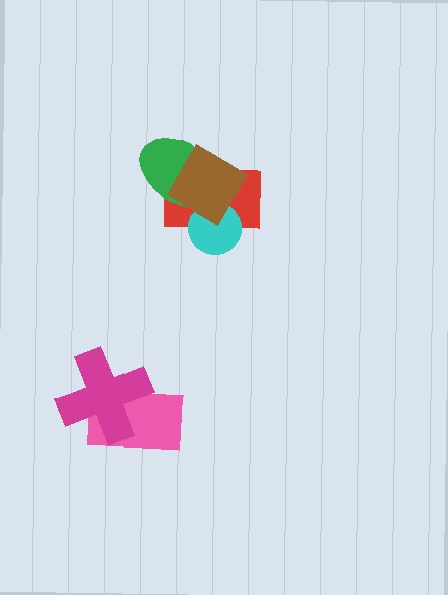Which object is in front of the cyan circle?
The brown diamond is in front of the cyan circle.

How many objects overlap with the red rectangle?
3 objects overlap with the red rectangle.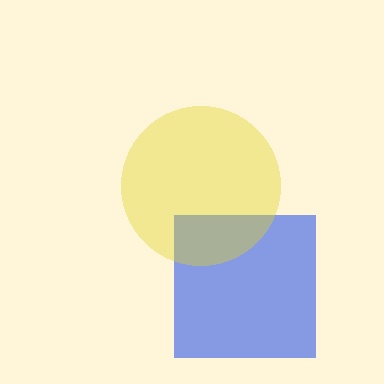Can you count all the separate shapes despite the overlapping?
Yes, there are 2 separate shapes.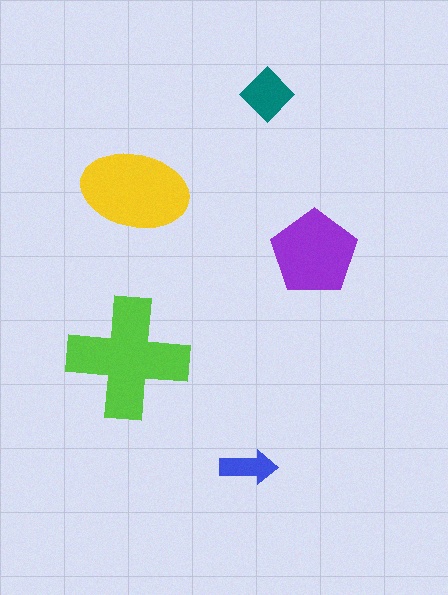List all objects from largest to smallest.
The lime cross, the yellow ellipse, the purple pentagon, the teal diamond, the blue arrow.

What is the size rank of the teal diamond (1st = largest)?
4th.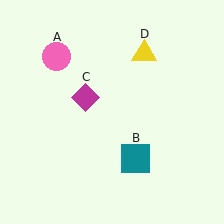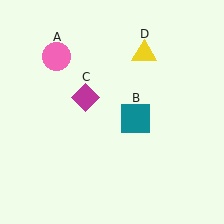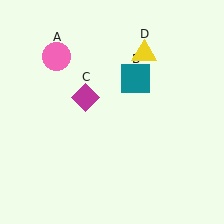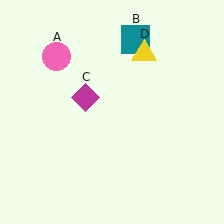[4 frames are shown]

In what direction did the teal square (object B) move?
The teal square (object B) moved up.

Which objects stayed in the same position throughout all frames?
Pink circle (object A) and magenta diamond (object C) and yellow triangle (object D) remained stationary.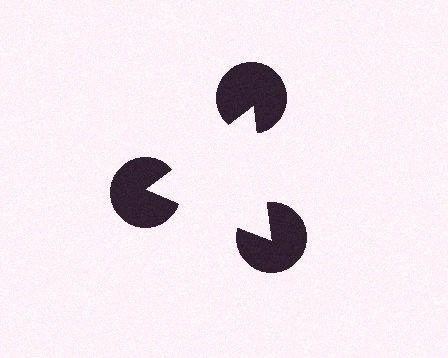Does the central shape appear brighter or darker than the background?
It typically appears slightly brighter than the background, even though no actual brightness change is drawn.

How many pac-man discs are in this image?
There are 3 — one at each vertex of the illusory triangle.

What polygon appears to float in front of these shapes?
An illusory triangle — its edges are inferred from the aligned wedge cuts in the pac-man discs, not physically drawn.